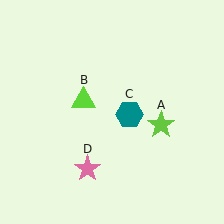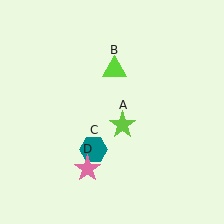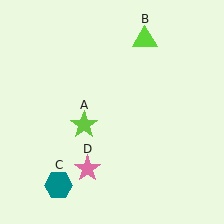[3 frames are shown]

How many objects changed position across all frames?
3 objects changed position: lime star (object A), lime triangle (object B), teal hexagon (object C).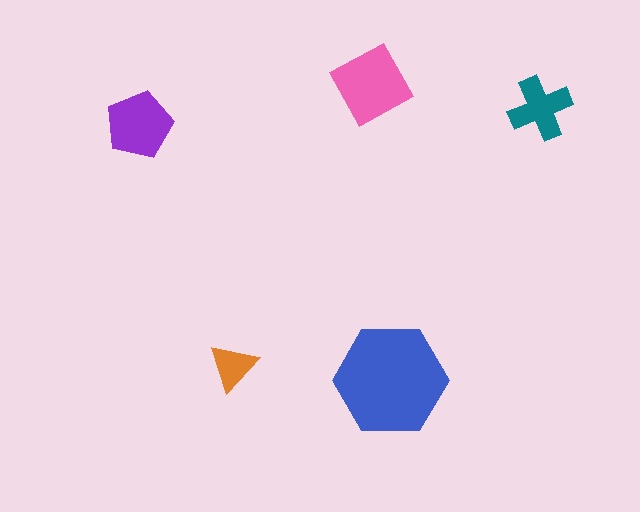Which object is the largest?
The blue hexagon.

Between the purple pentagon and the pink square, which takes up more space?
The pink square.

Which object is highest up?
The pink square is topmost.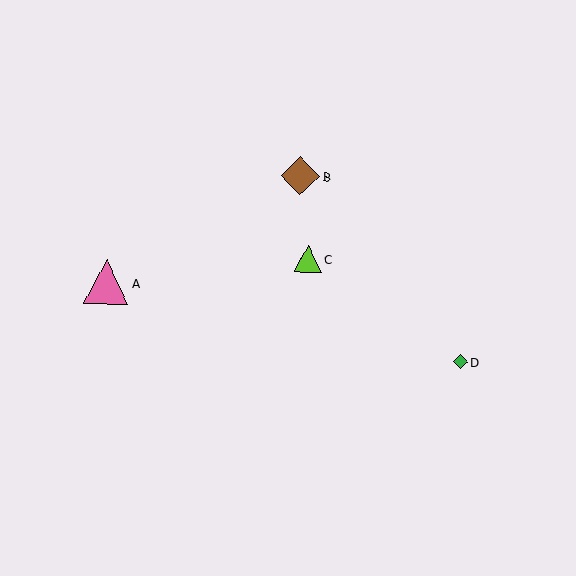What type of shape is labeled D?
Shape D is a green diamond.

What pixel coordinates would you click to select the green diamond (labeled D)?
Click at (460, 362) to select the green diamond D.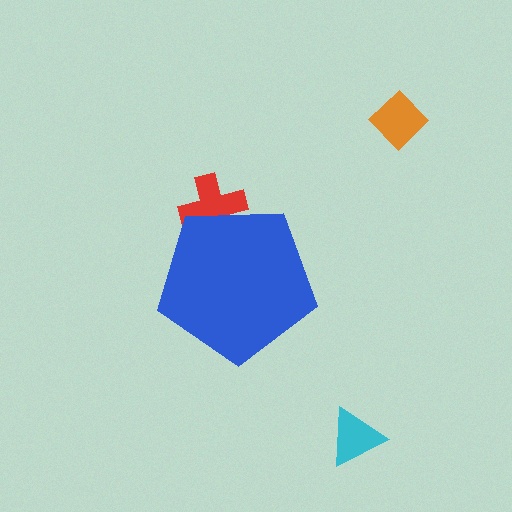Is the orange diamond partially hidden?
No, the orange diamond is fully visible.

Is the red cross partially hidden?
Yes, the red cross is partially hidden behind the blue pentagon.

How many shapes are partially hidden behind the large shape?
1 shape is partially hidden.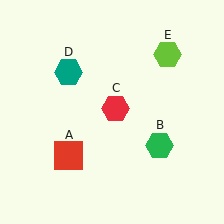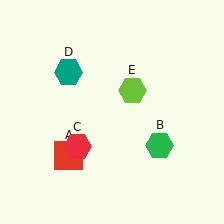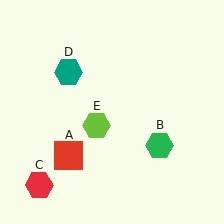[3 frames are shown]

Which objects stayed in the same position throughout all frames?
Red square (object A) and green hexagon (object B) and teal hexagon (object D) remained stationary.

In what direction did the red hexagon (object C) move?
The red hexagon (object C) moved down and to the left.